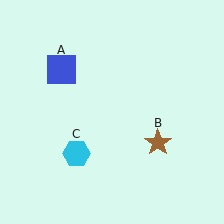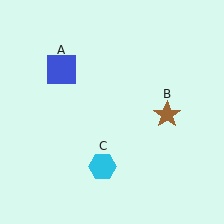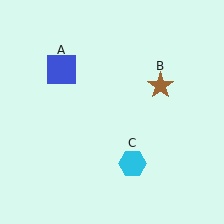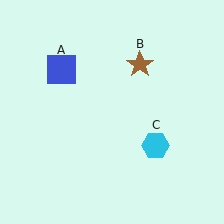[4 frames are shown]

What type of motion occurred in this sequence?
The brown star (object B), cyan hexagon (object C) rotated counterclockwise around the center of the scene.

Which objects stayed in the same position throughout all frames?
Blue square (object A) remained stationary.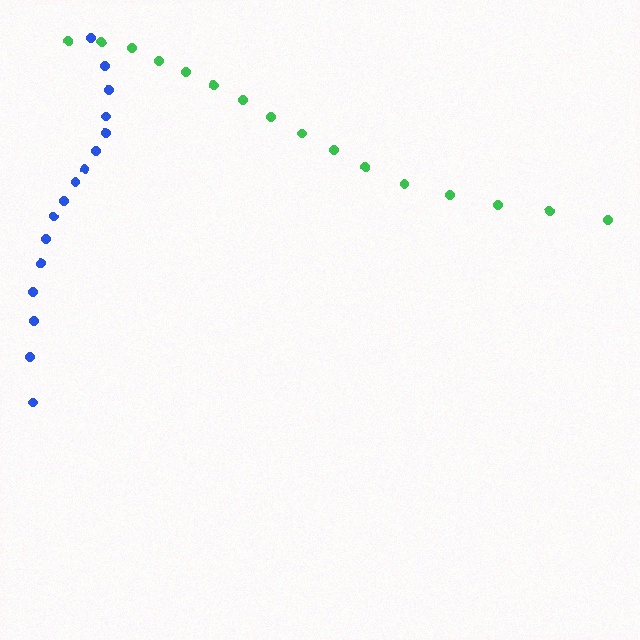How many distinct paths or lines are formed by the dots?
There are 2 distinct paths.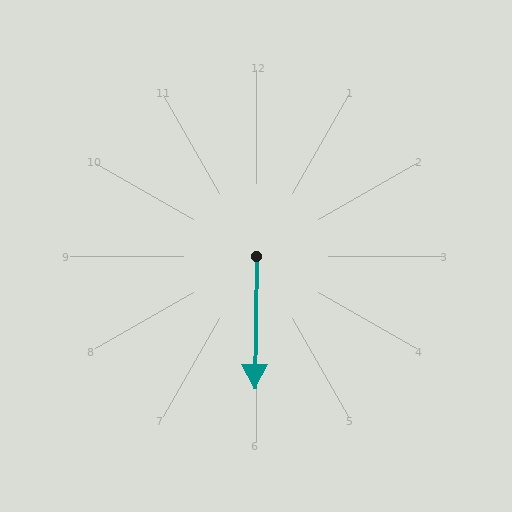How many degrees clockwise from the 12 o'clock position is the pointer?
Approximately 181 degrees.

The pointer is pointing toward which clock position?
Roughly 6 o'clock.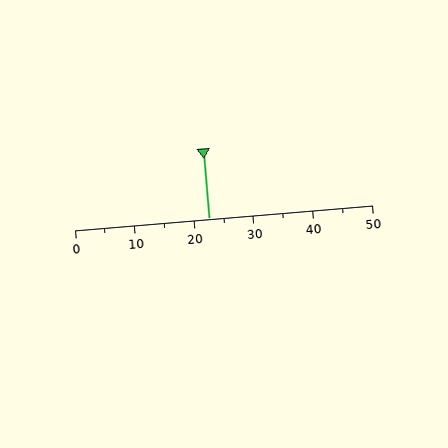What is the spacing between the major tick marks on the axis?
The major ticks are spaced 10 apart.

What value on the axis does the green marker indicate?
The marker indicates approximately 22.5.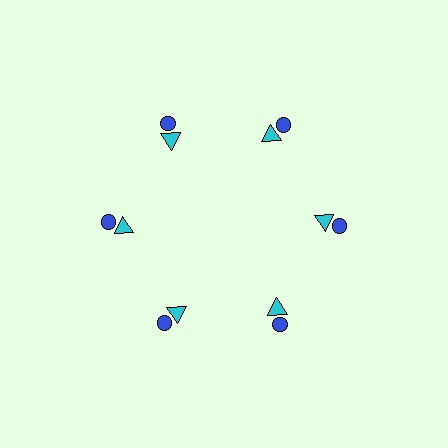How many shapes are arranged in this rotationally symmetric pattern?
There are 12 shapes, arranged in 6 groups of 2.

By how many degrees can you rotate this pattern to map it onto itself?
The pattern maps onto itself every 60 degrees of rotation.